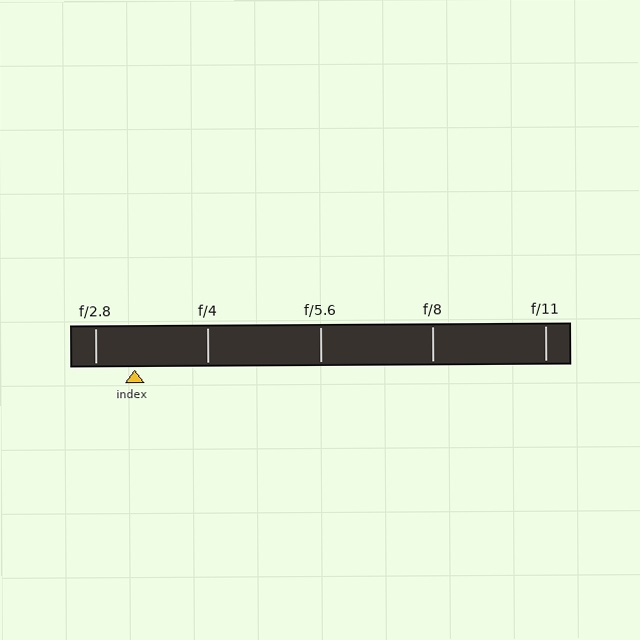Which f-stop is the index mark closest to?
The index mark is closest to f/2.8.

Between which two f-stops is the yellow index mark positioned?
The index mark is between f/2.8 and f/4.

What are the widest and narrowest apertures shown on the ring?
The widest aperture shown is f/2.8 and the narrowest is f/11.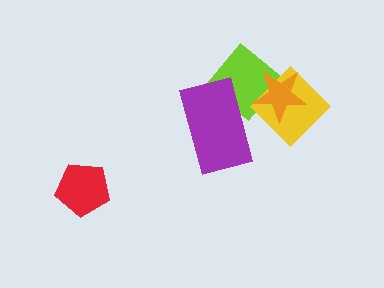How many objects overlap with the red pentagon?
0 objects overlap with the red pentagon.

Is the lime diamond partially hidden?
Yes, it is partially covered by another shape.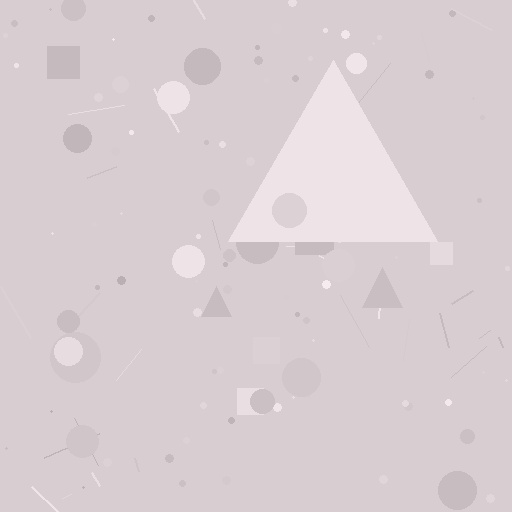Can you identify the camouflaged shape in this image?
The camouflaged shape is a triangle.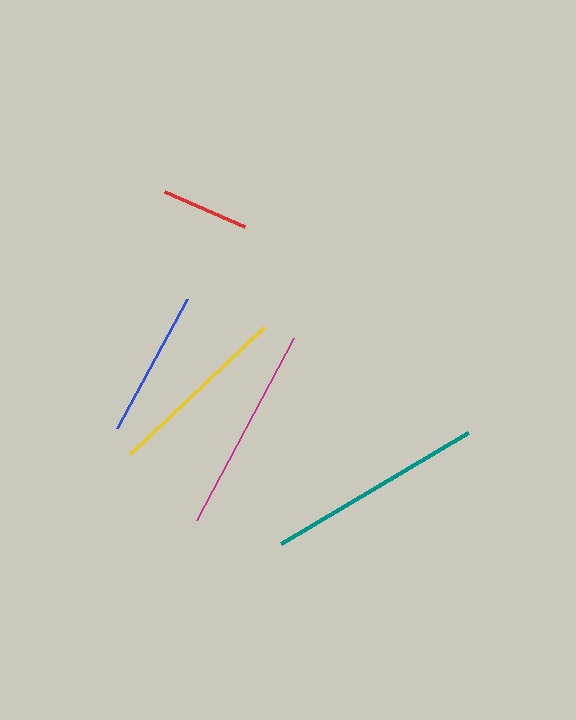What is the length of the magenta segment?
The magenta segment is approximately 207 pixels long.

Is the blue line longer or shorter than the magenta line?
The magenta line is longer than the blue line.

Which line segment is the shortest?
The red line is the shortest at approximately 87 pixels.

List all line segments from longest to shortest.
From longest to shortest: teal, magenta, yellow, blue, red.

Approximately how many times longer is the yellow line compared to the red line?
The yellow line is approximately 2.1 times the length of the red line.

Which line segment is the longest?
The teal line is the longest at approximately 218 pixels.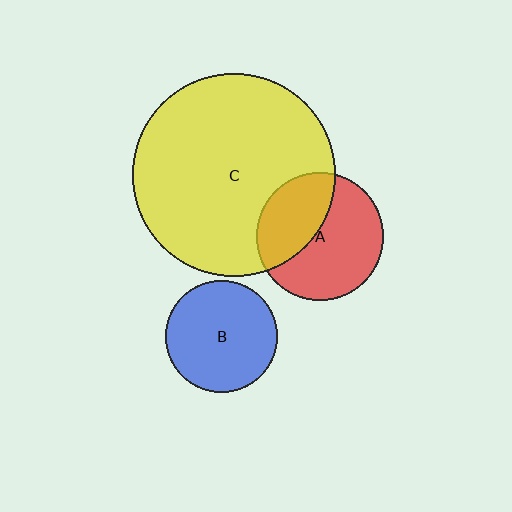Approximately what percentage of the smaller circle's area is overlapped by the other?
Approximately 40%.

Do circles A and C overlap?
Yes.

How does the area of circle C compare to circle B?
Approximately 3.3 times.